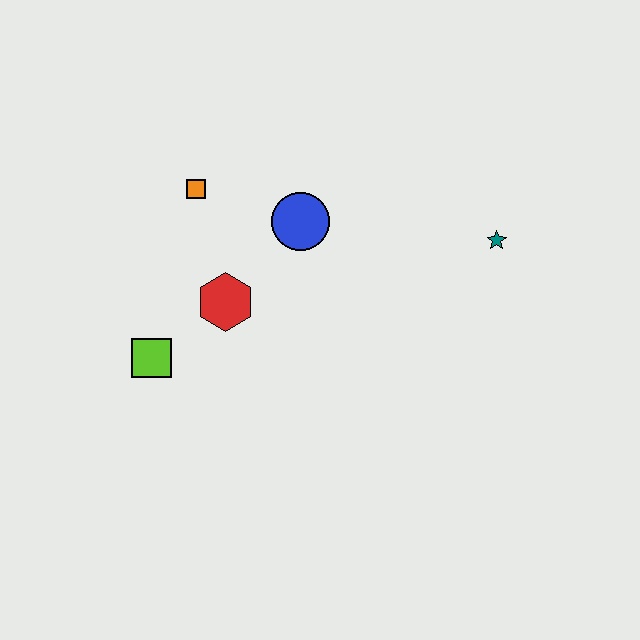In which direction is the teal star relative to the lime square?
The teal star is to the right of the lime square.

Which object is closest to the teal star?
The blue circle is closest to the teal star.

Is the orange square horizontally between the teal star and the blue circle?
No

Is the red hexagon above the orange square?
No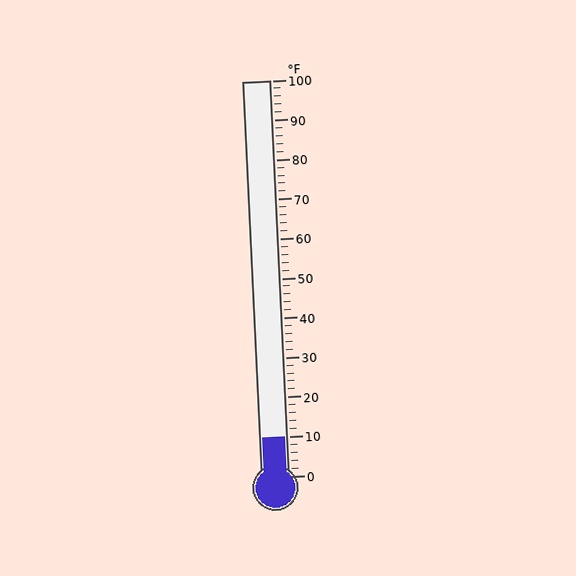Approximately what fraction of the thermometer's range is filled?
The thermometer is filled to approximately 10% of its range.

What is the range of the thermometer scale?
The thermometer scale ranges from 0°F to 100°F.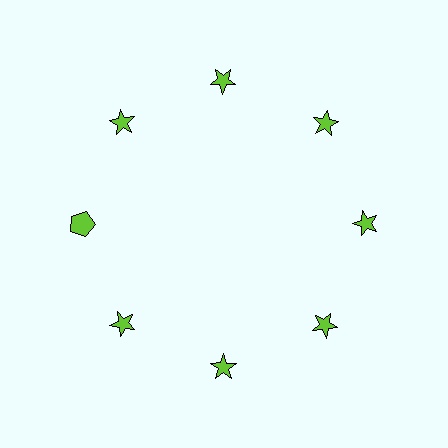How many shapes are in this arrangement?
There are 8 shapes arranged in a ring pattern.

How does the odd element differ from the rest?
It has a different shape: pentagon instead of star.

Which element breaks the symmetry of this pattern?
The lime pentagon at roughly the 9 o'clock position breaks the symmetry. All other shapes are lime stars.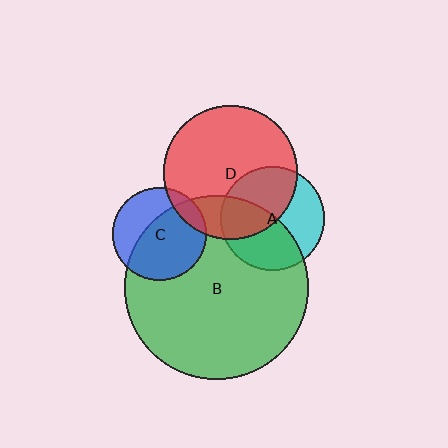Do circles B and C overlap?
Yes.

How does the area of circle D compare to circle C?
Approximately 2.1 times.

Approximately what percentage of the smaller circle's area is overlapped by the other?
Approximately 65%.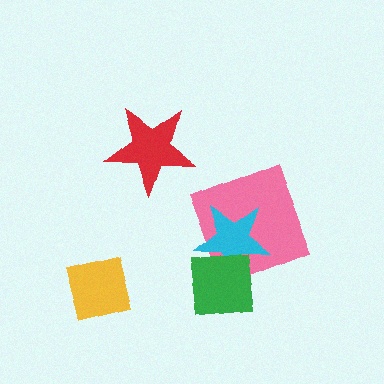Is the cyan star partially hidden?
Yes, it is partially covered by another shape.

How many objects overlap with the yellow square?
0 objects overlap with the yellow square.